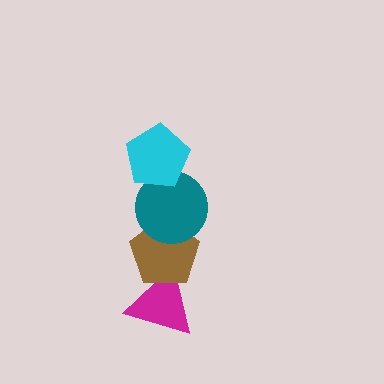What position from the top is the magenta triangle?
The magenta triangle is 4th from the top.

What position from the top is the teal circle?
The teal circle is 2nd from the top.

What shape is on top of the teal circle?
The cyan pentagon is on top of the teal circle.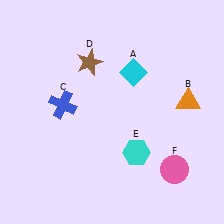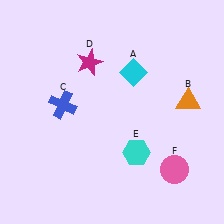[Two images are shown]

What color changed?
The star (D) changed from brown in Image 1 to magenta in Image 2.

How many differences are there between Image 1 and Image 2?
There is 1 difference between the two images.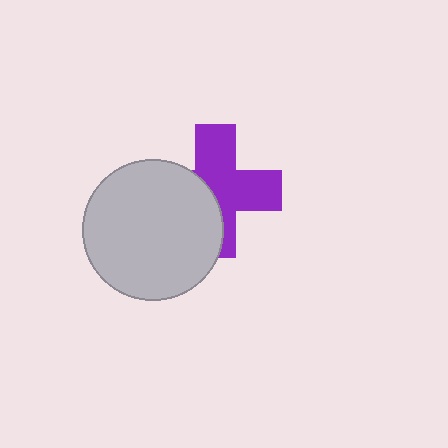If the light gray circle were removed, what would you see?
You would see the complete purple cross.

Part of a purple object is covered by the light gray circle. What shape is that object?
It is a cross.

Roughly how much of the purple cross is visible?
About half of it is visible (roughly 59%).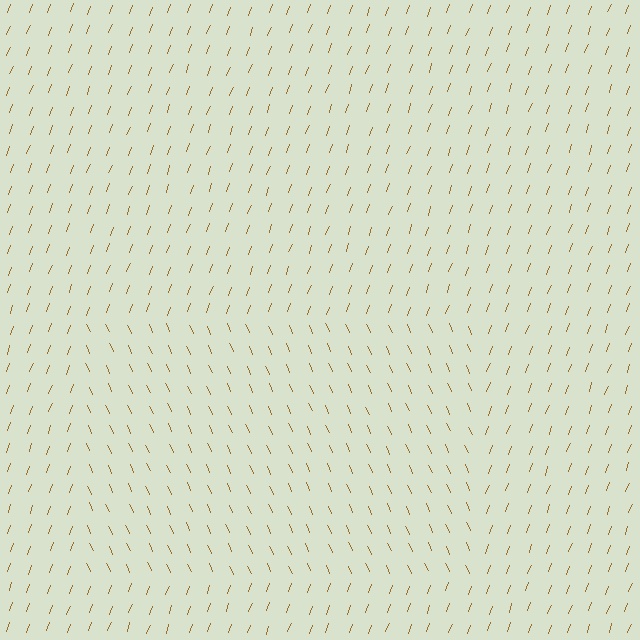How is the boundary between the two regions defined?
The boundary is defined purely by a change in line orientation (approximately 45 degrees difference). All lines are the same color and thickness.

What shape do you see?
I see a rectangle.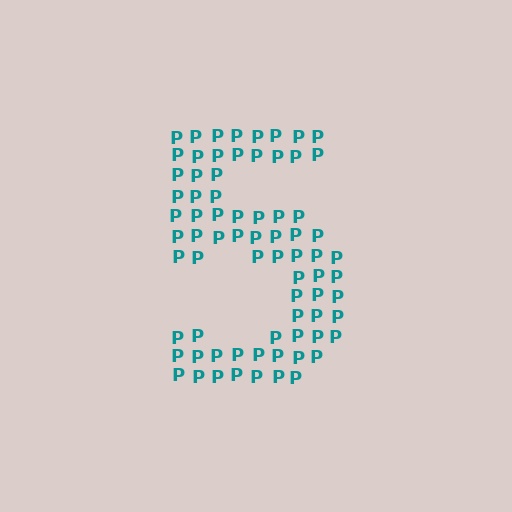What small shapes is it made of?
It is made of small letter P's.